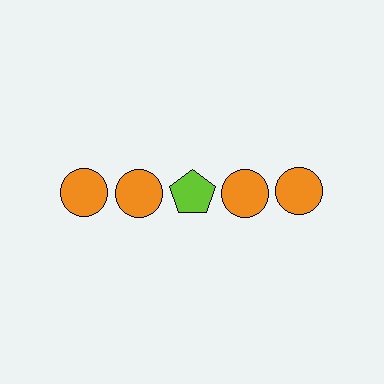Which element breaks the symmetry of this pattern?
The lime pentagon in the top row, center column breaks the symmetry. All other shapes are orange circles.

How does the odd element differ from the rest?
It differs in both color (lime instead of orange) and shape (pentagon instead of circle).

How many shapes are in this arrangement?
There are 5 shapes arranged in a grid pattern.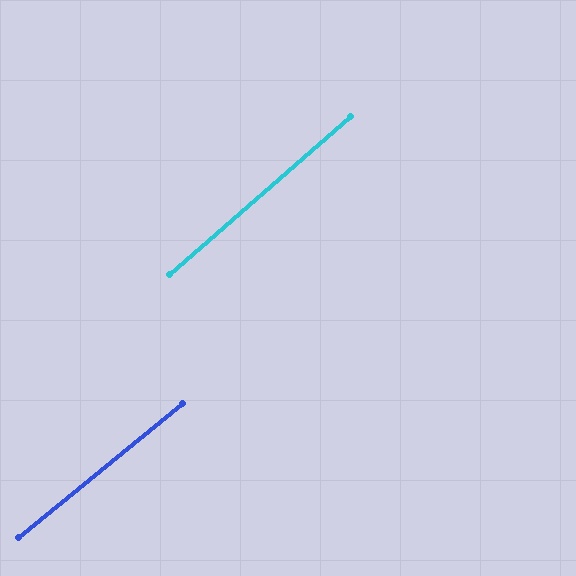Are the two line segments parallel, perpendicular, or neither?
Parallel — their directions differ by only 1.7°.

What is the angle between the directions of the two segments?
Approximately 2 degrees.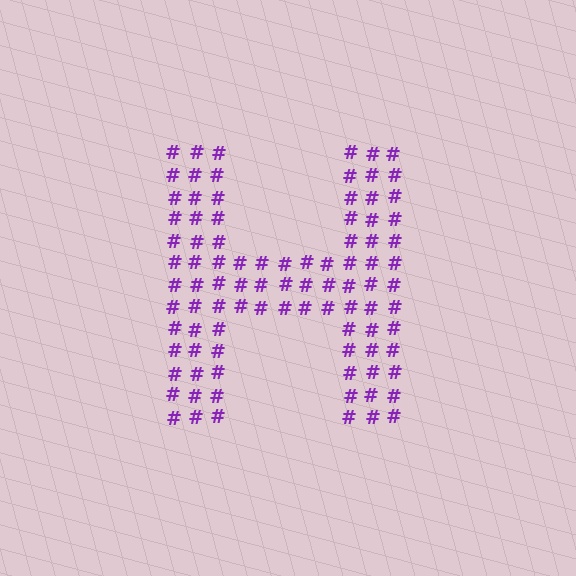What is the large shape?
The large shape is the letter H.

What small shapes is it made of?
It is made of small hash symbols.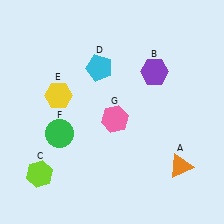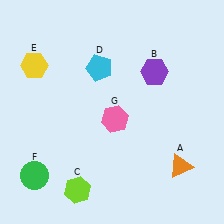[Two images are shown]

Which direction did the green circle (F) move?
The green circle (F) moved down.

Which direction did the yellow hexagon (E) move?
The yellow hexagon (E) moved up.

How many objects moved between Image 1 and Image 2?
3 objects moved between the two images.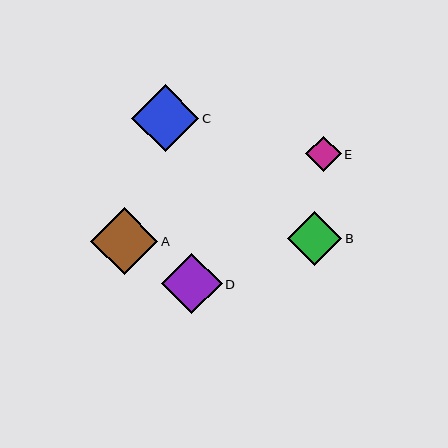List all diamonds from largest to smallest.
From largest to smallest: A, C, D, B, E.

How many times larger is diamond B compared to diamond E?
Diamond B is approximately 1.5 times the size of diamond E.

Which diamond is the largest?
Diamond A is the largest with a size of approximately 67 pixels.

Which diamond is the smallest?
Diamond E is the smallest with a size of approximately 36 pixels.